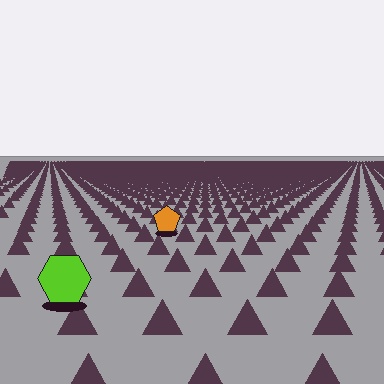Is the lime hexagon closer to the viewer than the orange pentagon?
Yes. The lime hexagon is closer — you can tell from the texture gradient: the ground texture is coarser near it.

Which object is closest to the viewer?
The lime hexagon is closest. The texture marks near it are larger and more spread out.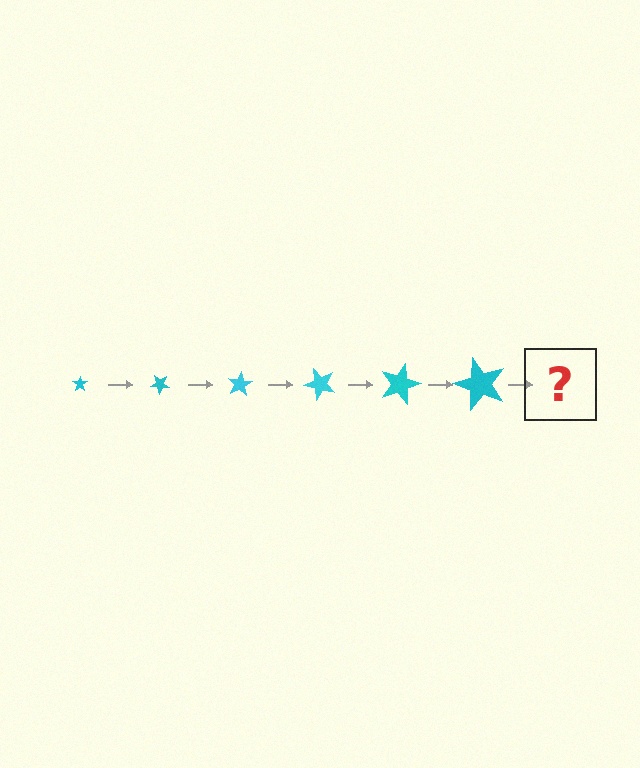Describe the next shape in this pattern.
It should be a star, larger than the previous one and rotated 240 degrees from the start.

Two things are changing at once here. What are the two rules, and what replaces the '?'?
The two rules are that the star grows larger each step and it rotates 40 degrees each step. The '?' should be a star, larger than the previous one and rotated 240 degrees from the start.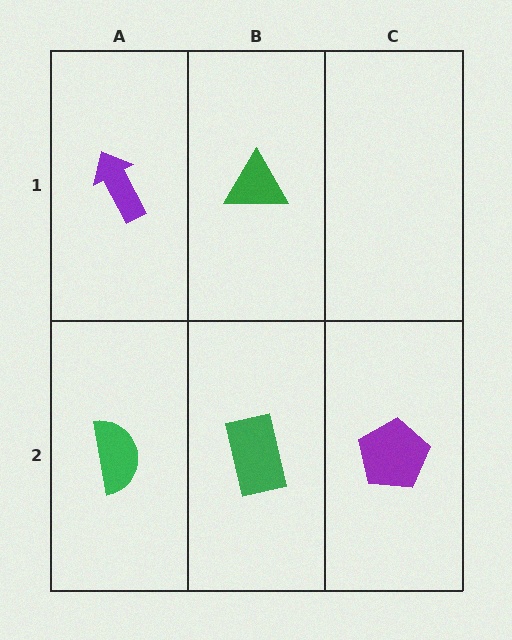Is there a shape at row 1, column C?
No, that cell is empty.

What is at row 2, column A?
A green semicircle.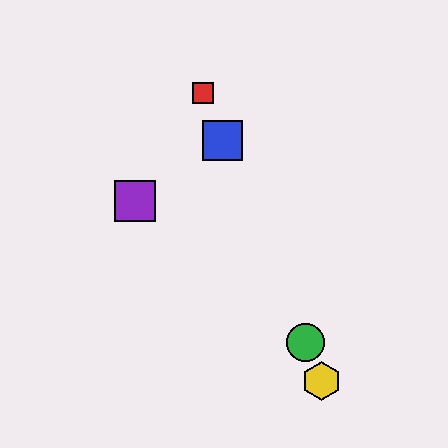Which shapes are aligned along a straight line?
The red square, the blue square, the green circle, the yellow hexagon are aligned along a straight line.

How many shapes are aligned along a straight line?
4 shapes (the red square, the blue square, the green circle, the yellow hexagon) are aligned along a straight line.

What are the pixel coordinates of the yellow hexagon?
The yellow hexagon is at (322, 381).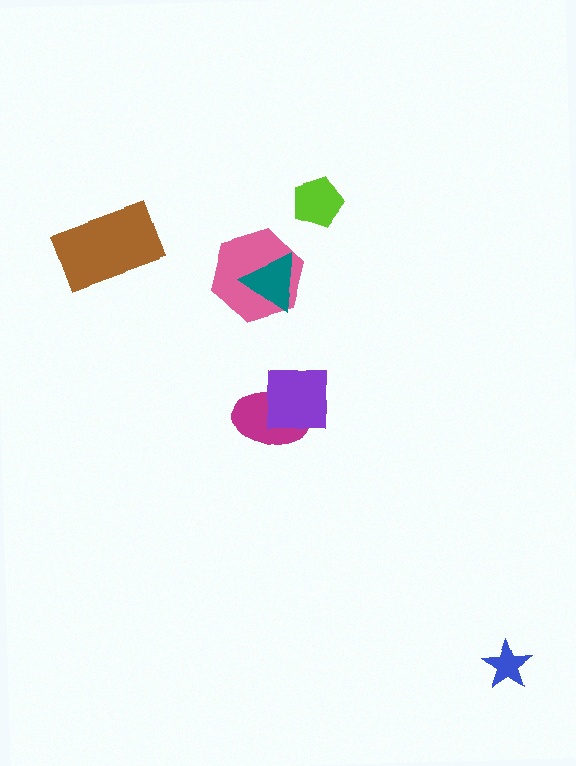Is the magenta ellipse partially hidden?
Yes, it is partially covered by another shape.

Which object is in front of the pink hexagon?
The teal triangle is in front of the pink hexagon.